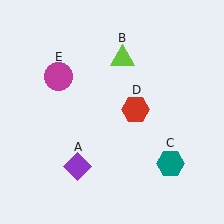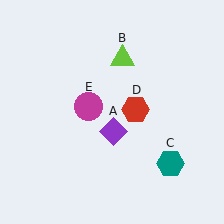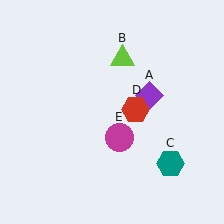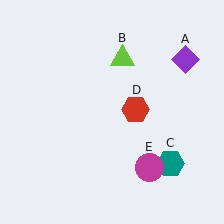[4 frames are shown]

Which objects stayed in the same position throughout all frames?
Lime triangle (object B) and teal hexagon (object C) and red hexagon (object D) remained stationary.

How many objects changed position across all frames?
2 objects changed position: purple diamond (object A), magenta circle (object E).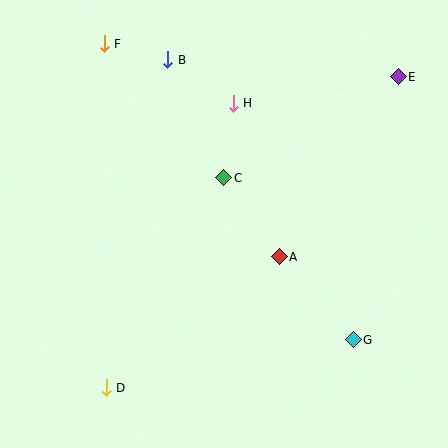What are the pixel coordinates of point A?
Point A is at (279, 257).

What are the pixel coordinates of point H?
Point H is at (233, 103).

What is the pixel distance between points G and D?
The distance between G and D is 251 pixels.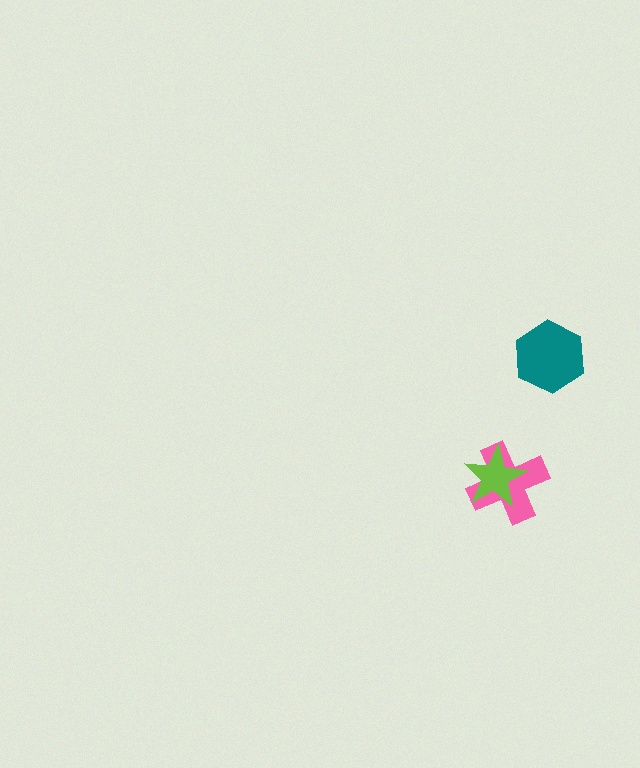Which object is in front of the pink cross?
The lime star is in front of the pink cross.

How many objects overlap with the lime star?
1 object overlaps with the lime star.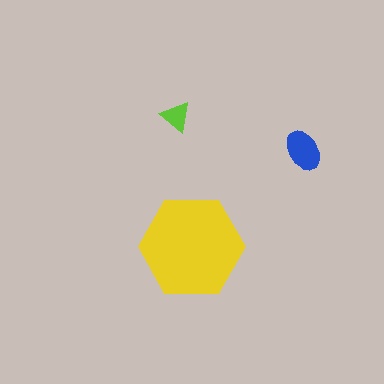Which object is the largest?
The yellow hexagon.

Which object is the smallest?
The lime triangle.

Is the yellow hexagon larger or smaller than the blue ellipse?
Larger.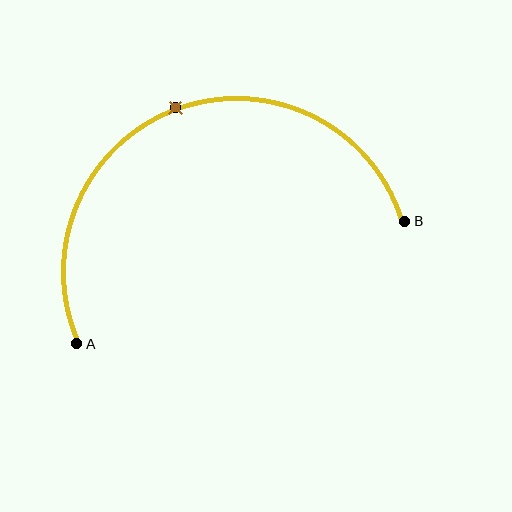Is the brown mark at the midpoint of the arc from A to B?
Yes. The brown mark lies on the arc at equal arc-length from both A and B — it is the arc midpoint.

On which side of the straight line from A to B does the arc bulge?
The arc bulges above the straight line connecting A and B.